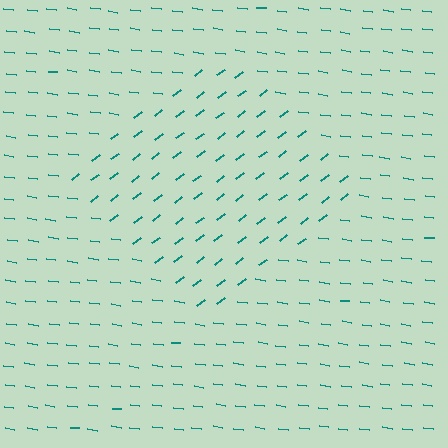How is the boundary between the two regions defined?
The boundary is defined purely by a change in line orientation (approximately 45 degrees difference). All lines are the same color and thickness.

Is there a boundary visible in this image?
Yes, there is a texture boundary formed by a change in line orientation.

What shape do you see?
I see a diamond.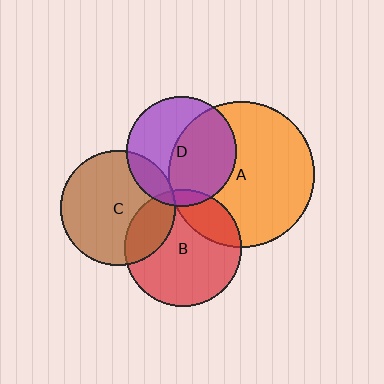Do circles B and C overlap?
Yes.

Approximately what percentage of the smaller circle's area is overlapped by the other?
Approximately 25%.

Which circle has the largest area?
Circle A (orange).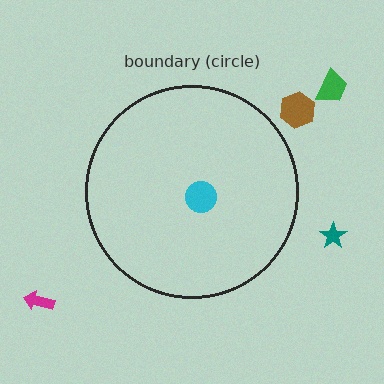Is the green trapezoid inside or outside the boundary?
Outside.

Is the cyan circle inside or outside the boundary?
Inside.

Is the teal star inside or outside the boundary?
Outside.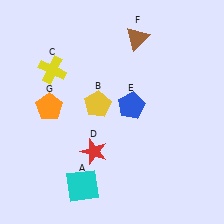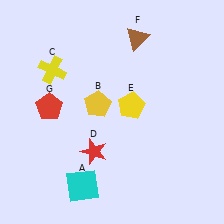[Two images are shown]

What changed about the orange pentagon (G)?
In Image 1, G is orange. In Image 2, it changed to red.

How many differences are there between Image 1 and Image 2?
There are 2 differences between the two images.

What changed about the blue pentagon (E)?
In Image 1, E is blue. In Image 2, it changed to yellow.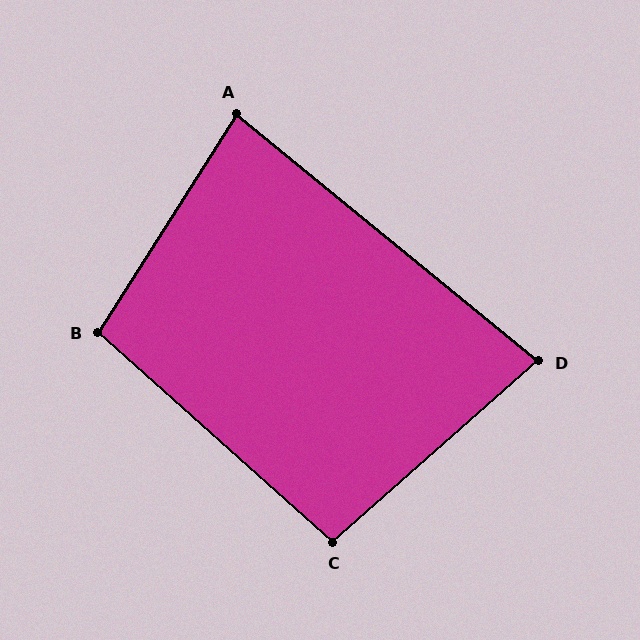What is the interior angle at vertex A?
Approximately 83 degrees (acute).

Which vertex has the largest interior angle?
B, at approximately 99 degrees.